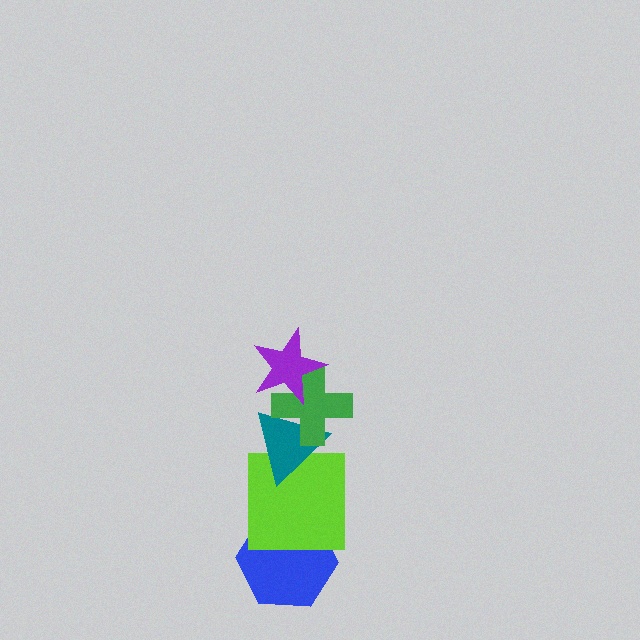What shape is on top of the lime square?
The teal triangle is on top of the lime square.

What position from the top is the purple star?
The purple star is 1st from the top.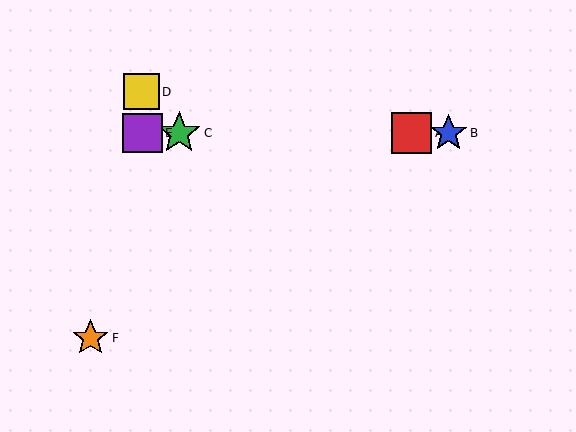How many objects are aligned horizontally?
4 objects (A, B, C, E) are aligned horizontally.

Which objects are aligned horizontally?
Objects A, B, C, E are aligned horizontally.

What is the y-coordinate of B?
Object B is at y≈133.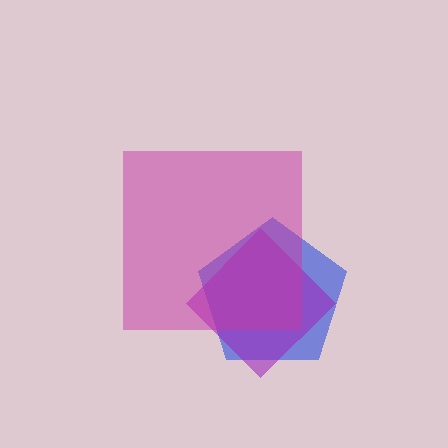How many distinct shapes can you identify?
There are 3 distinct shapes: a blue pentagon, a purple diamond, a magenta square.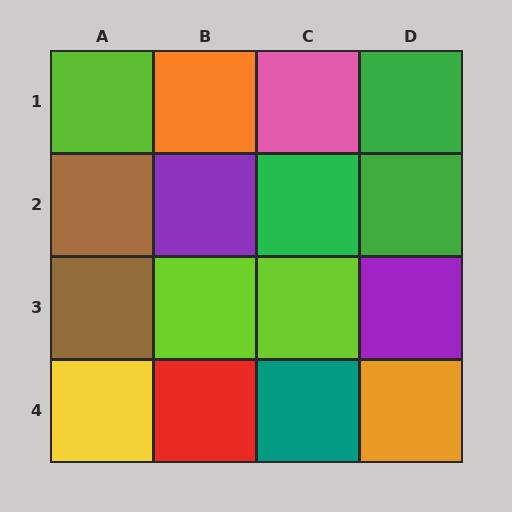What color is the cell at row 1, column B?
Orange.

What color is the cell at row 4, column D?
Orange.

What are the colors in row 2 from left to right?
Brown, purple, green, green.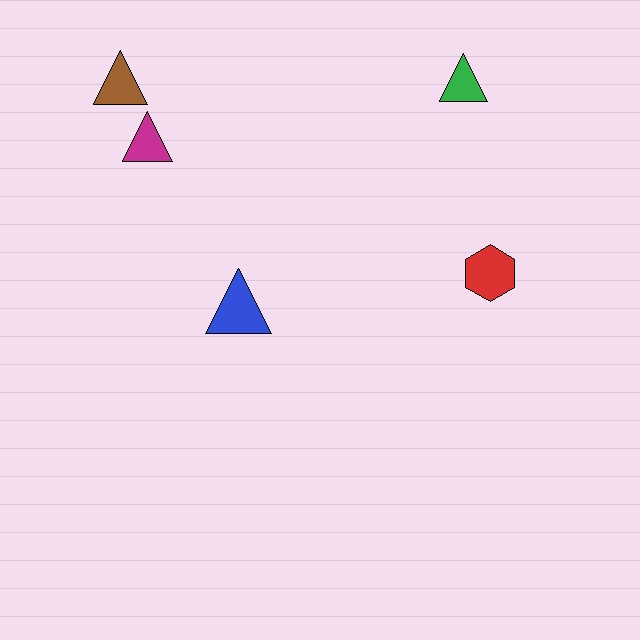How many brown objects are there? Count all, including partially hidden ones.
There is 1 brown object.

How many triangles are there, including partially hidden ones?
There are 4 triangles.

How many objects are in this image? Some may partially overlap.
There are 5 objects.